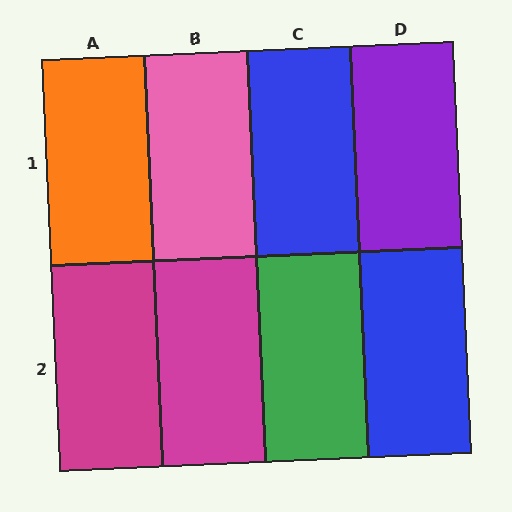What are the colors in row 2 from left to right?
Magenta, magenta, green, blue.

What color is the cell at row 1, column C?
Blue.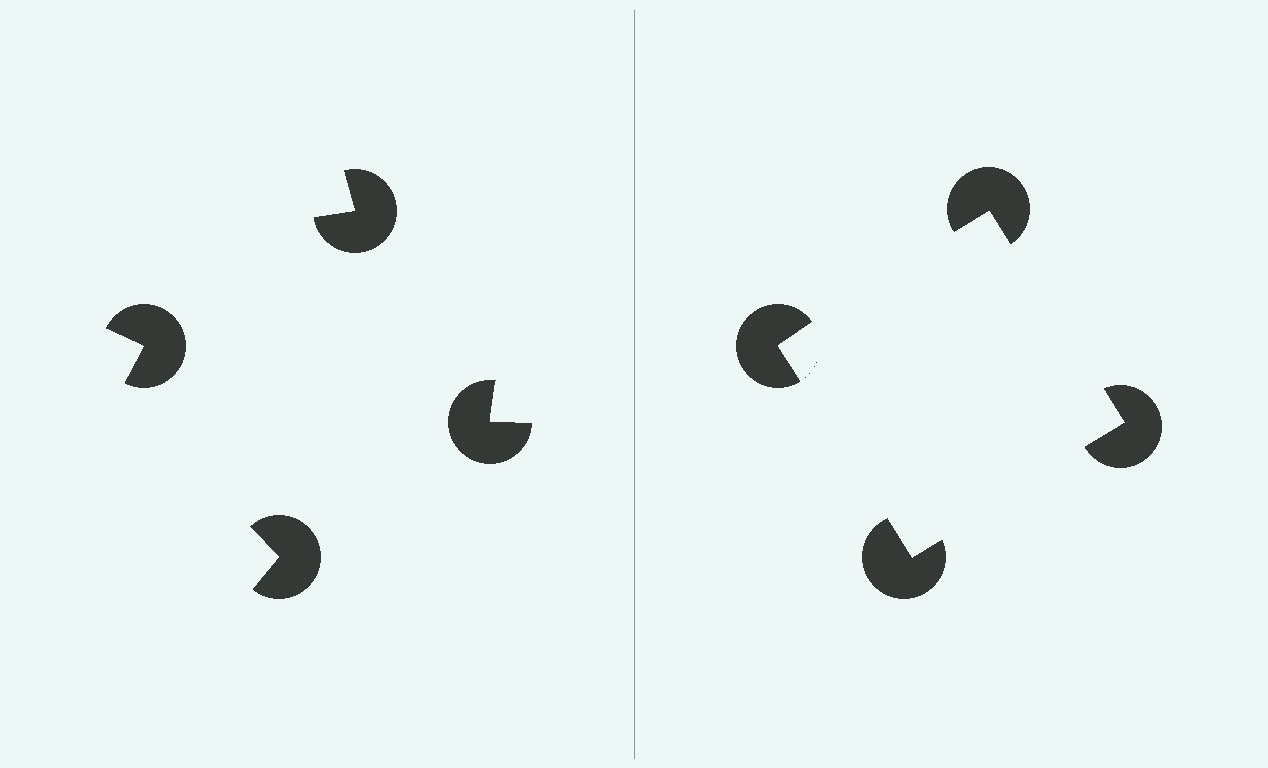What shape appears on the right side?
An illusory square.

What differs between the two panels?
The pac-man discs are positioned identically on both sides; only the wedge orientations differ. On the right they align to a square; on the left they are misaligned.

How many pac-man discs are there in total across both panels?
8 — 4 on each side.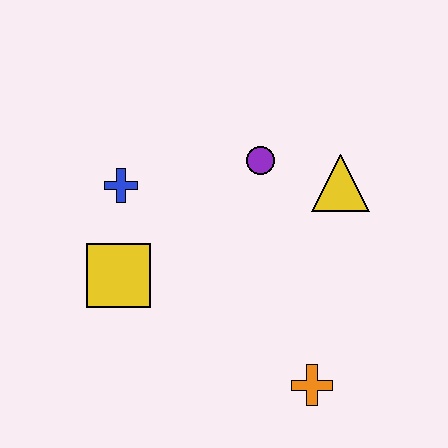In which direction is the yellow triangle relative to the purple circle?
The yellow triangle is to the right of the purple circle.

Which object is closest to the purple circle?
The yellow triangle is closest to the purple circle.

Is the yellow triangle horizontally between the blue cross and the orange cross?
No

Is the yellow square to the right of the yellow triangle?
No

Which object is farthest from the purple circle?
The orange cross is farthest from the purple circle.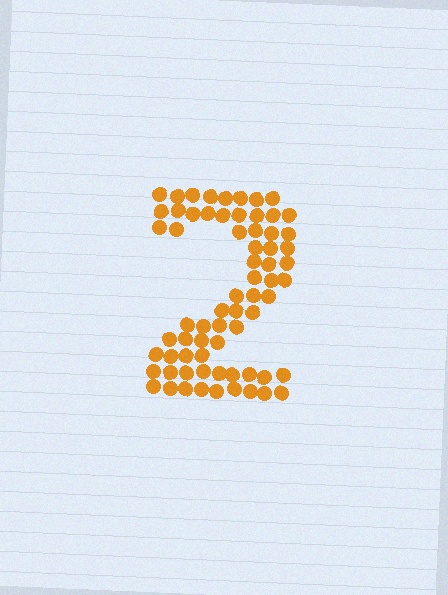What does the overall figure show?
The overall figure shows the digit 2.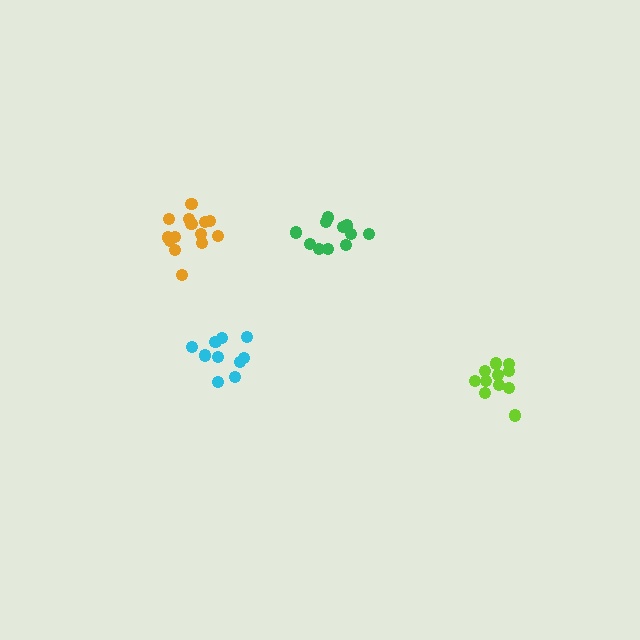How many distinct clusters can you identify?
There are 4 distinct clusters.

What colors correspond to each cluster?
The clusters are colored: cyan, orange, green, lime.